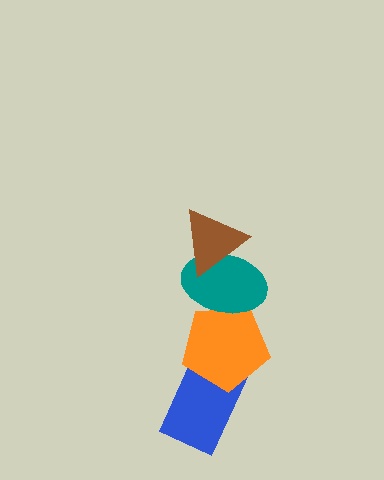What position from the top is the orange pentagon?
The orange pentagon is 3rd from the top.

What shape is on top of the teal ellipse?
The brown triangle is on top of the teal ellipse.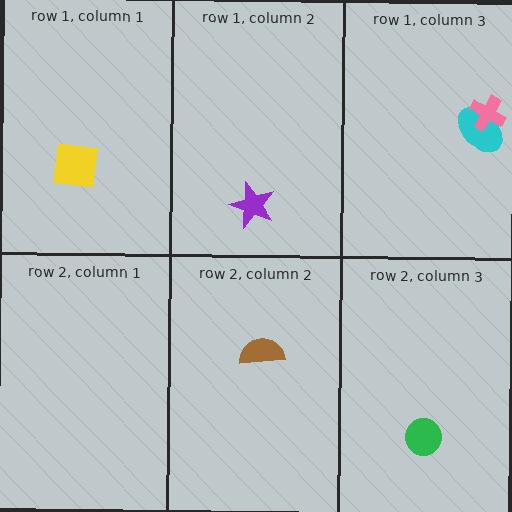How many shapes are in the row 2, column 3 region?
1.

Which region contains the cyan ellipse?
The row 1, column 3 region.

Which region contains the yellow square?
The row 1, column 1 region.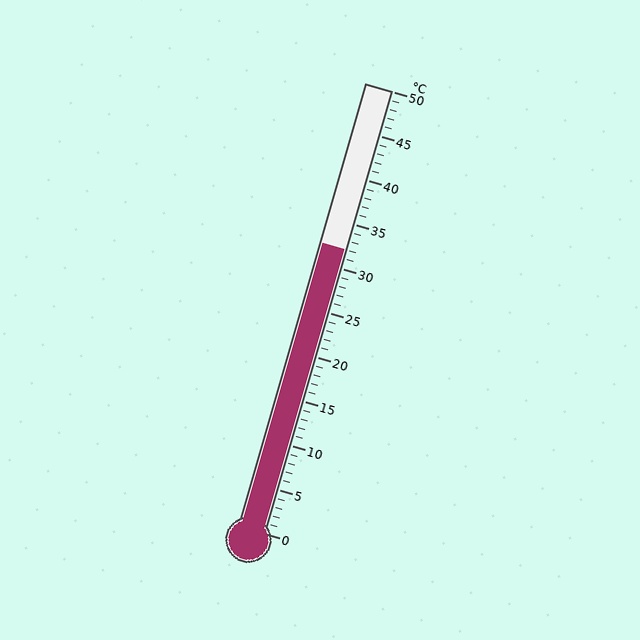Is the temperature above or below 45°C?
The temperature is below 45°C.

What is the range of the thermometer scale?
The thermometer scale ranges from 0°C to 50°C.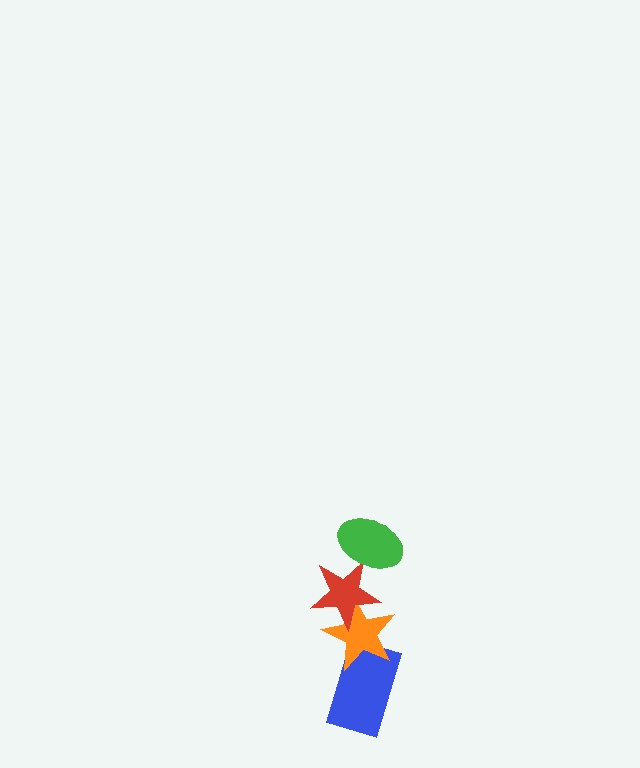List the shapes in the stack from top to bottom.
From top to bottom: the green ellipse, the red star, the orange star, the blue rectangle.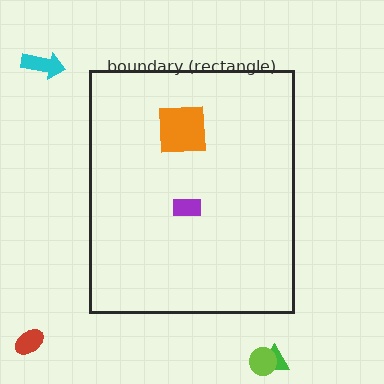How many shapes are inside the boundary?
2 inside, 4 outside.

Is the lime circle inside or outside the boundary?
Outside.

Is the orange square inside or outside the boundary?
Inside.